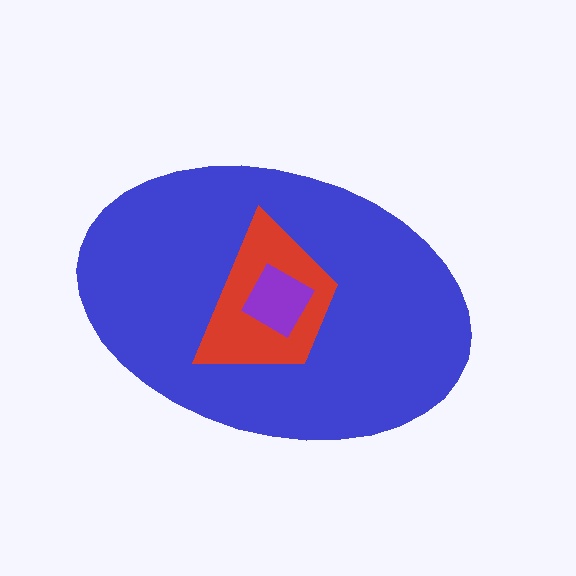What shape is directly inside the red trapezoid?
The purple diamond.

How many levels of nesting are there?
3.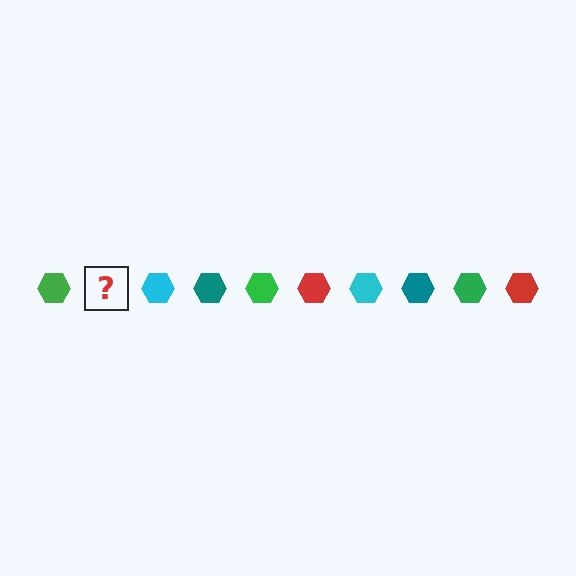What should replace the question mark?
The question mark should be replaced with a red hexagon.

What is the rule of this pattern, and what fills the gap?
The rule is that the pattern cycles through green, red, cyan, teal hexagons. The gap should be filled with a red hexagon.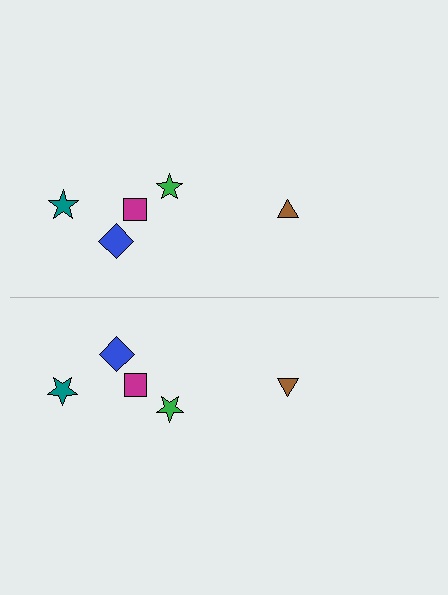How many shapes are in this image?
There are 10 shapes in this image.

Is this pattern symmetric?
Yes, this pattern has bilateral (reflection) symmetry.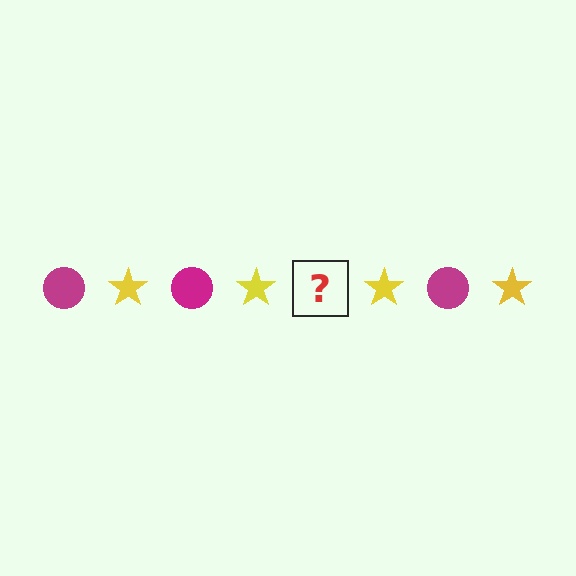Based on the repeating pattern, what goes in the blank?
The blank should be a magenta circle.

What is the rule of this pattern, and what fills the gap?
The rule is that the pattern alternates between magenta circle and yellow star. The gap should be filled with a magenta circle.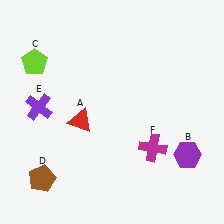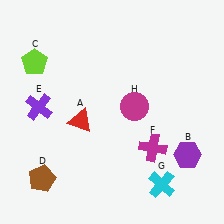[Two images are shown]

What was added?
A cyan cross (G), a magenta circle (H) were added in Image 2.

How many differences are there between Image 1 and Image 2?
There are 2 differences between the two images.